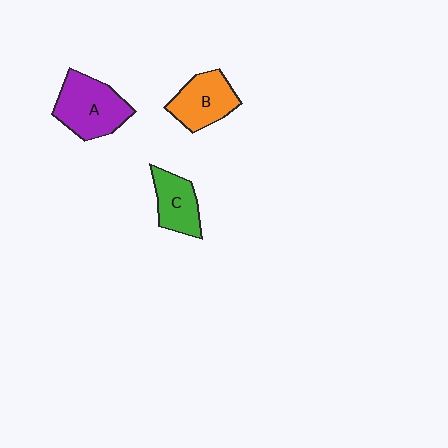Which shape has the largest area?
Shape A (purple).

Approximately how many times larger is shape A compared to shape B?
Approximately 1.3 times.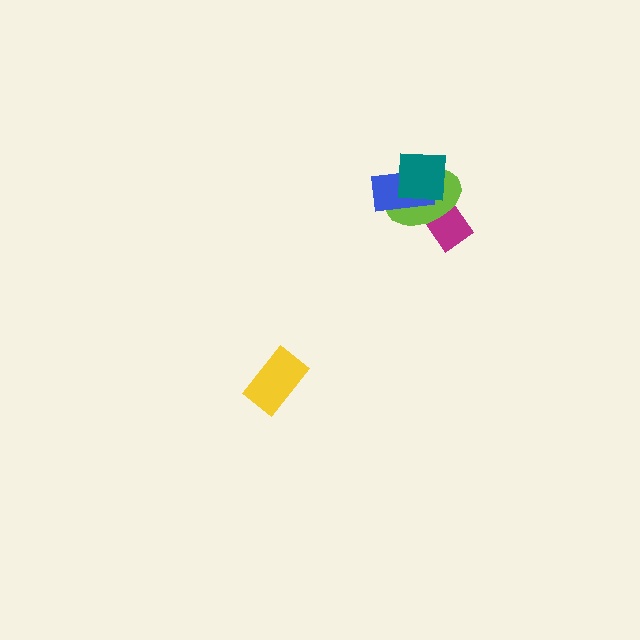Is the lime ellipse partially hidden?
Yes, it is partially covered by another shape.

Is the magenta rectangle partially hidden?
Yes, it is partially covered by another shape.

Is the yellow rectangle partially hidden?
No, no other shape covers it.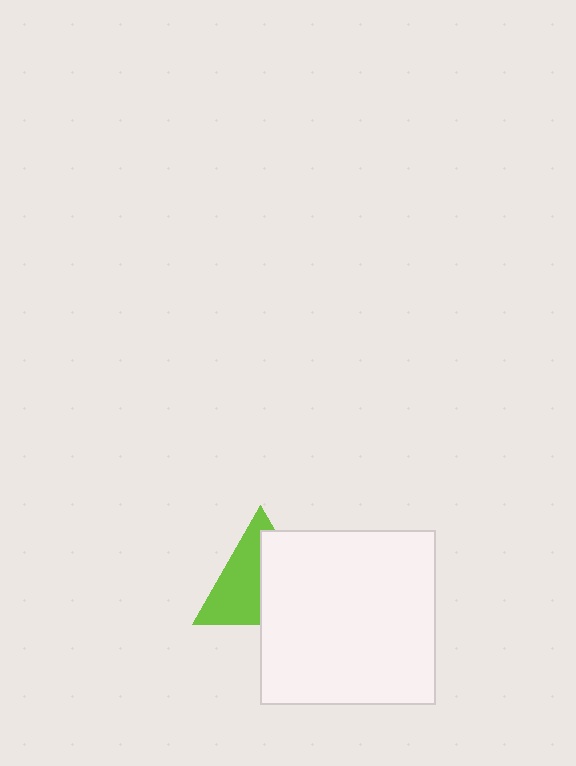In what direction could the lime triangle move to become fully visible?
The lime triangle could move left. That would shift it out from behind the white square entirely.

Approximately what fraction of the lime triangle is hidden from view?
Roughly 49% of the lime triangle is hidden behind the white square.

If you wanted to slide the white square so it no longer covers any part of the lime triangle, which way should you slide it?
Slide it right — that is the most direct way to separate the two shapes.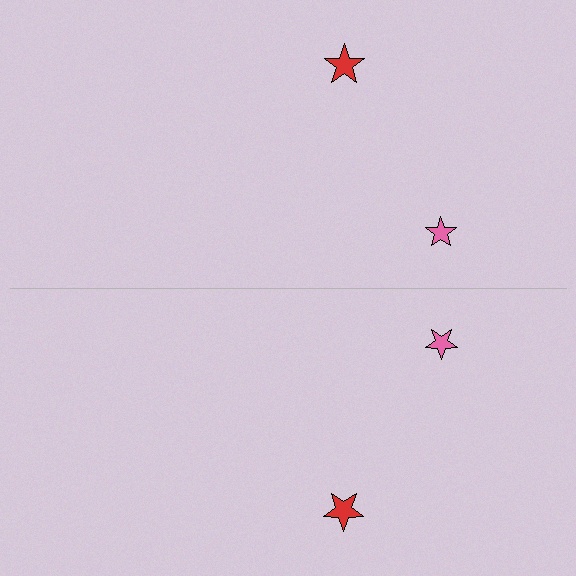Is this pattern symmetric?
Yes, this pattern has bilateral (reflection) symmetry.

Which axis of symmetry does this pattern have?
The pattern has a horizontal axis of symmetry running through the center of the image.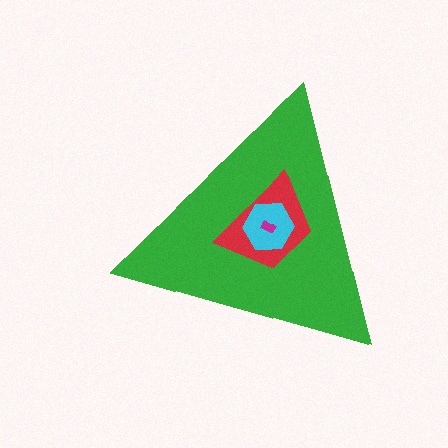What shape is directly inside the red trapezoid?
The cyan hexagon.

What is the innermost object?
The magenta rectangle.